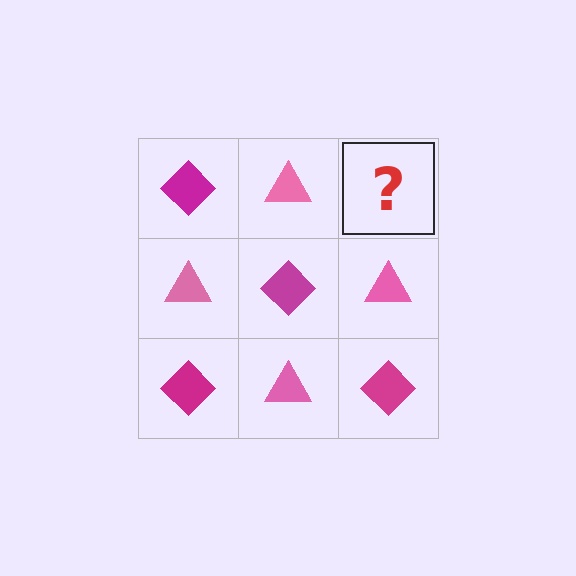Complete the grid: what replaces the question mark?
The question mark should be replaced with a magenta diamond.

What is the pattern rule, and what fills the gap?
The rule is that it alternates magenta diamond and pink triangle in a checkerboard pattern. The gap should be filled with a magenta diamond.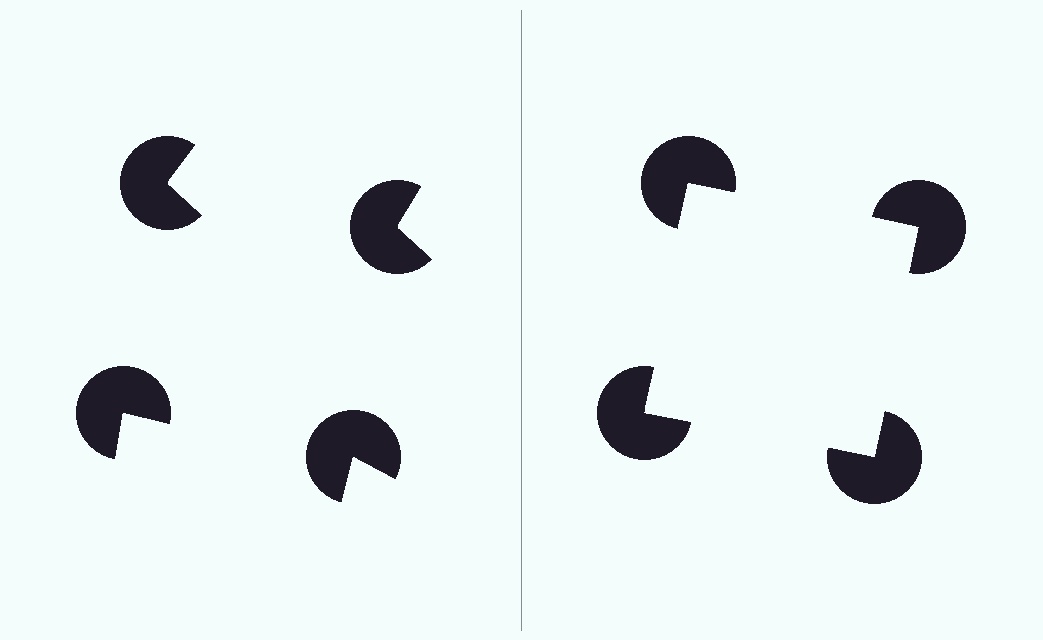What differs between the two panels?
The pac-man discs are positioned identically on both sides; only the wedge orientations differ. On the right they align to a square; on the left they are misaligned.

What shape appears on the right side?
An illusory square.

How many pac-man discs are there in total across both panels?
8 — 4 on each side.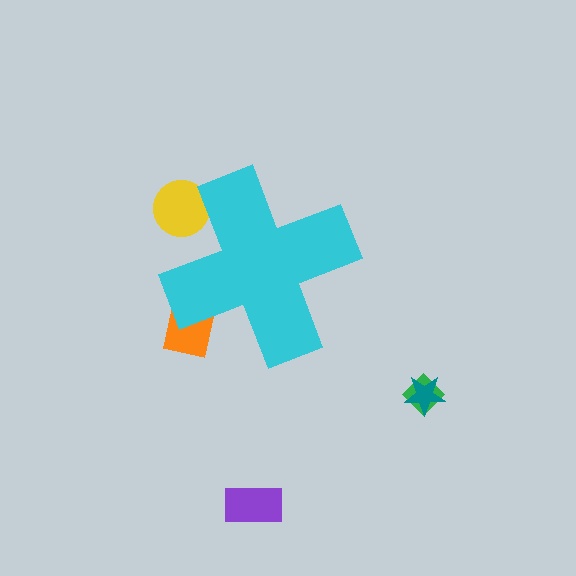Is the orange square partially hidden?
Yes, the orange square is partially hidden behind the cyan cross.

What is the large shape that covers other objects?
A cyan cross.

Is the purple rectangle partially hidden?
No, the purple rectangle is fully visible.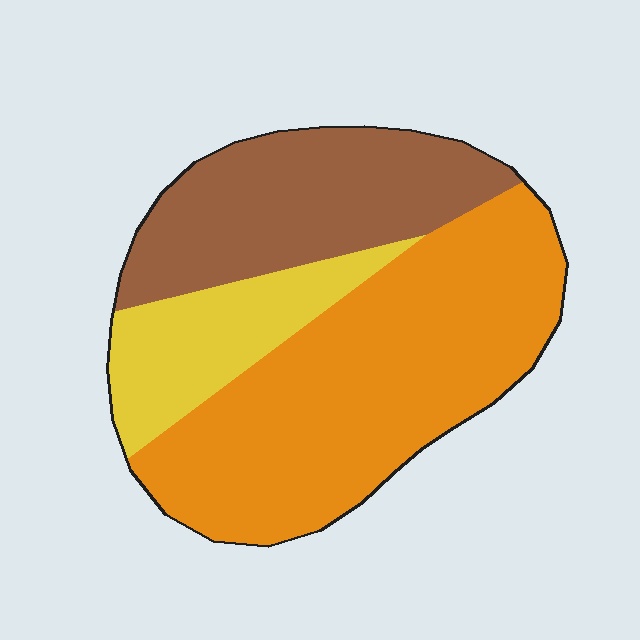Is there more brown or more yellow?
Brown.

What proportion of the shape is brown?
Brown takes up between a quarter and a half of the shape.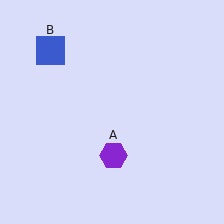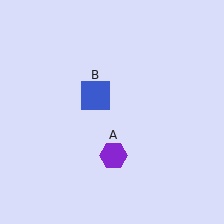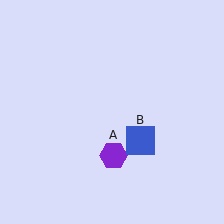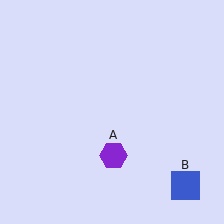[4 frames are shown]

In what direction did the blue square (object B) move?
The blue square (object B) moved down and to the right.